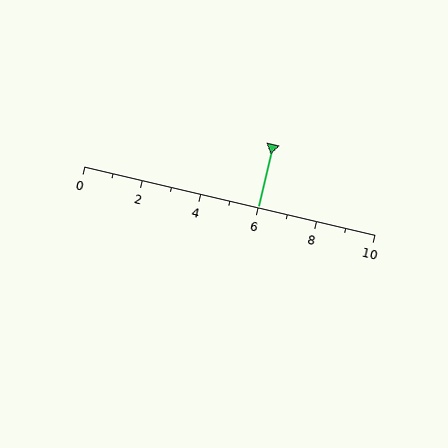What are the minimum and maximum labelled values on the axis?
The axis runs from 0 to 10.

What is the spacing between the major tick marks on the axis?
The major ticks are spaced 2 apart.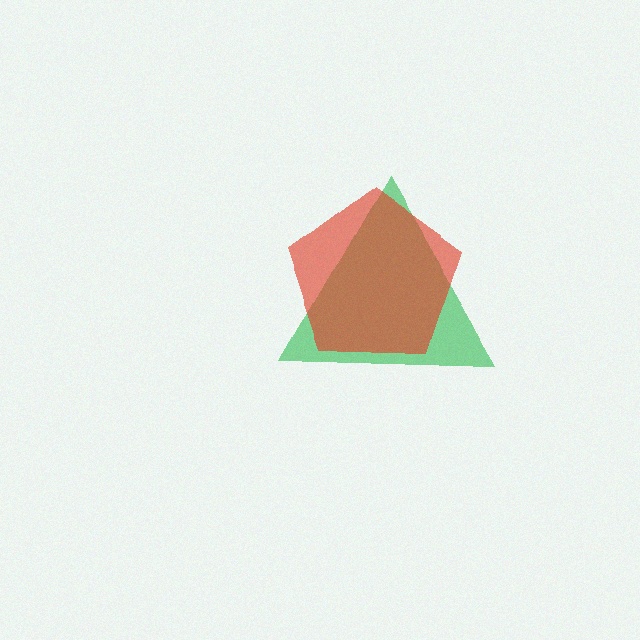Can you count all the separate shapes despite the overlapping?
Yes, there are 2 separate shapes.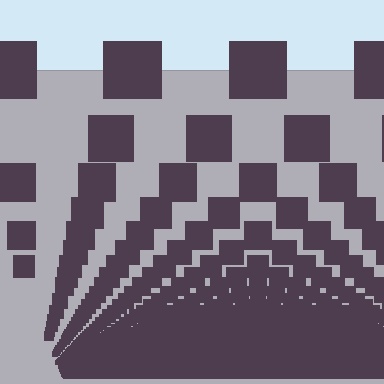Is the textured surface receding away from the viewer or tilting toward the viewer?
The surface appears to tilt toward the viewer. Texture elements get larger and sparser toward the top.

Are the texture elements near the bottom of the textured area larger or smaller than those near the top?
Smaller. The gradient is inverted — elements near the bottom are smaller and denser.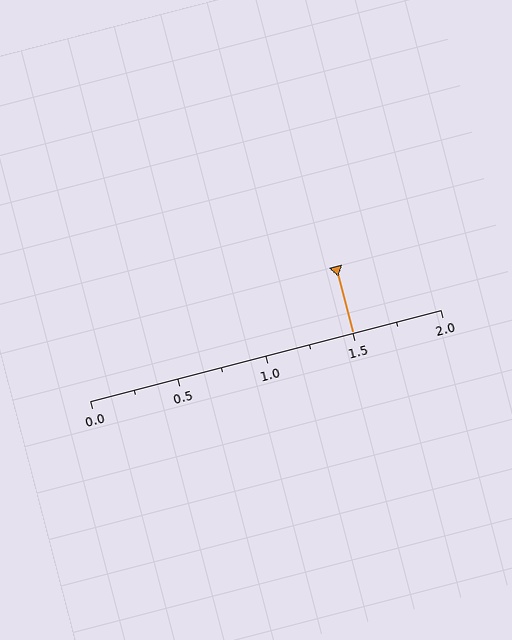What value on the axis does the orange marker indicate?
The marker indicates approximately 1.5.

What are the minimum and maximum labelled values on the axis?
The axis runs from 0.0 to 2.0.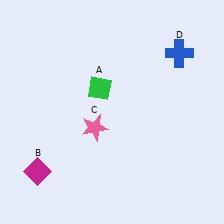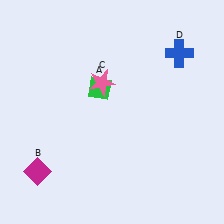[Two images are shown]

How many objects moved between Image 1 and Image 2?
1 object moved between the two images.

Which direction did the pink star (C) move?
The pink star (C) moved up.